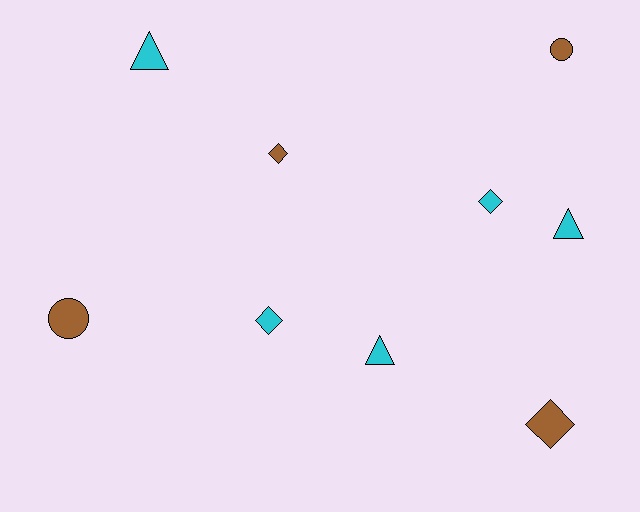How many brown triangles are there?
There are no brown triangles.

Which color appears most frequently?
Cyan, with 5 objects.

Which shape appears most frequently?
Diamond, with 4 objects.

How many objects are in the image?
There are 9 objects.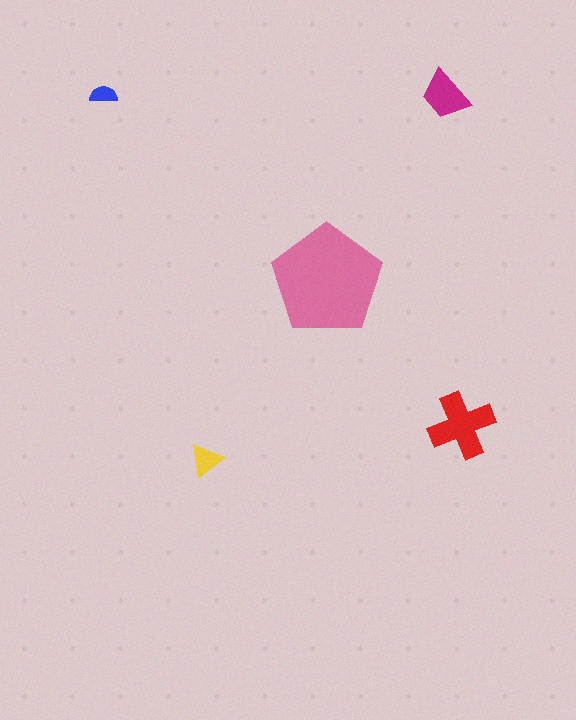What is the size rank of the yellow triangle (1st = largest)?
4th.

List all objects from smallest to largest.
The blue semicircle, the yellow triangle, the magenta trapezoid, the red cross, the pink pentagon.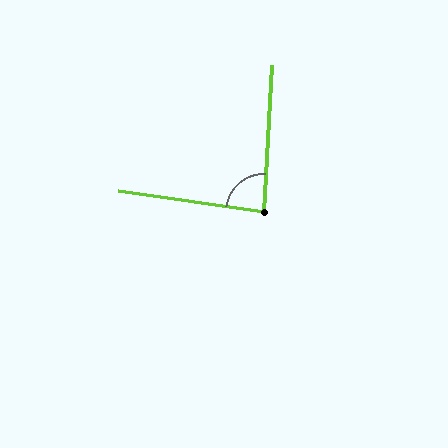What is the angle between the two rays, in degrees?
Approximately 85 degrees.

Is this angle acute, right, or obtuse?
It is acute.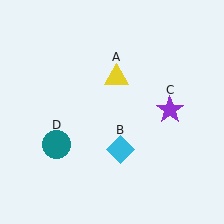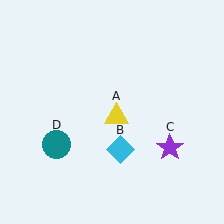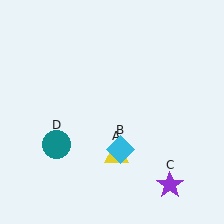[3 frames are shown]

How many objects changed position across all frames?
2 objects changed position: yellow triangle (object A), purple star (object C).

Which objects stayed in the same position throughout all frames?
Cyan diamond (object B) and teal circle (object D) remained stationary.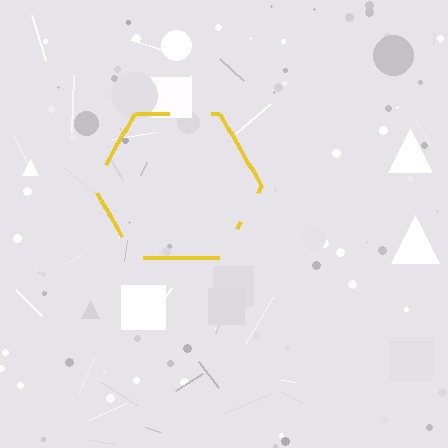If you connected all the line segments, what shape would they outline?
They would outline a hexagon.